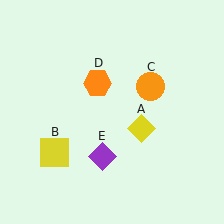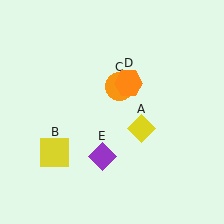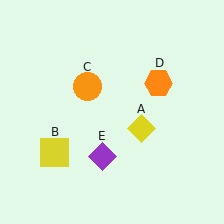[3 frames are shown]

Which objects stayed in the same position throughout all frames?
Yellow diamond (object A) and yellow square (object B) and purple diamond (object E) remained stationary.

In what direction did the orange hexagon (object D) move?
The orange hexagon (object D) moved right.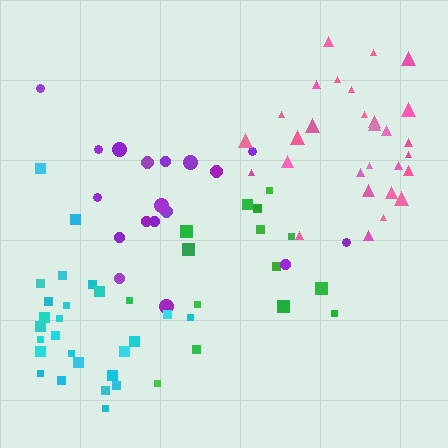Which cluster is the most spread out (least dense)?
Green.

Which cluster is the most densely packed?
Pink.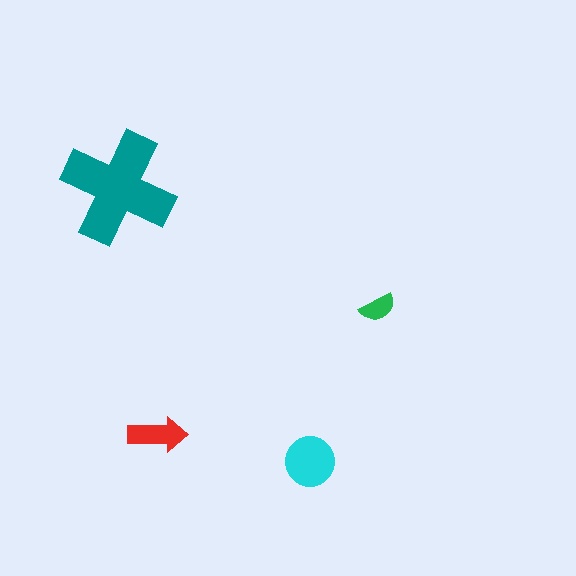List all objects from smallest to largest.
The green semicircle, the red arrow, the cyan circle, the teal cross.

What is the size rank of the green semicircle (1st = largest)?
4th.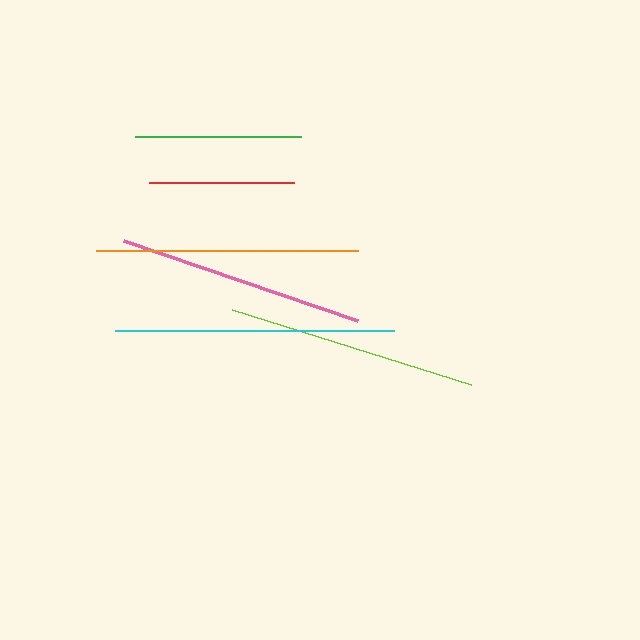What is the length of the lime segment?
The lime segment is approximately 251 pixels long.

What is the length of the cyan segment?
The cyan segment is approximately 278 pixels long.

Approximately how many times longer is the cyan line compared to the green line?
The cyan line is approximately 1.7 times the length of the green line.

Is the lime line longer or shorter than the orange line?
The orange line is longer than the lime line.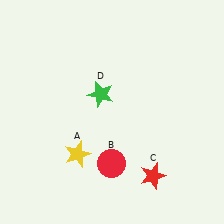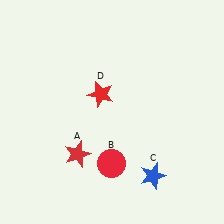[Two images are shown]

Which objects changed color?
A changed from yellow to red. C changed from red to blue. D changed from green to red.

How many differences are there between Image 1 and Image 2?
There are 3 differences between the two images.